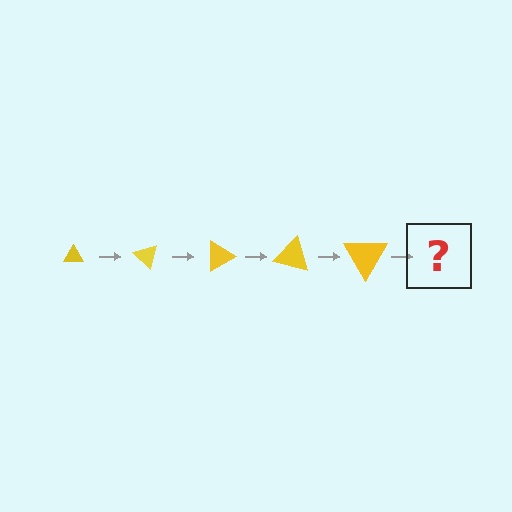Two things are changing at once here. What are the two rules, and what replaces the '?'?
The two rules are that the triangle grows larger each step and it rotates 45 degrees each step. The '?' should be a triangle, larger than the previous one and rotated 225 degrees from the start.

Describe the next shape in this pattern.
It should be a triangle, larger than the previous one and rotated 225 degrees from the start.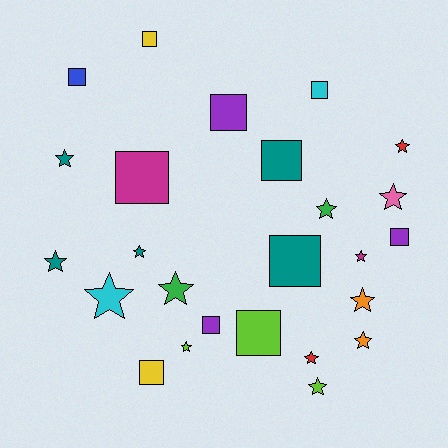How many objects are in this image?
There are 25 objects.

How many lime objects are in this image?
There are 3 lime objects.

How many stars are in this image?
There are 14 stars.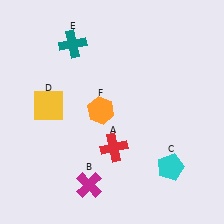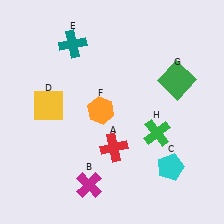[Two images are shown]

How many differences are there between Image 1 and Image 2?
There are 2 differences between the two images.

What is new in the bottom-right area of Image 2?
A green cross (H) was added in the bottom-right area of Image 2.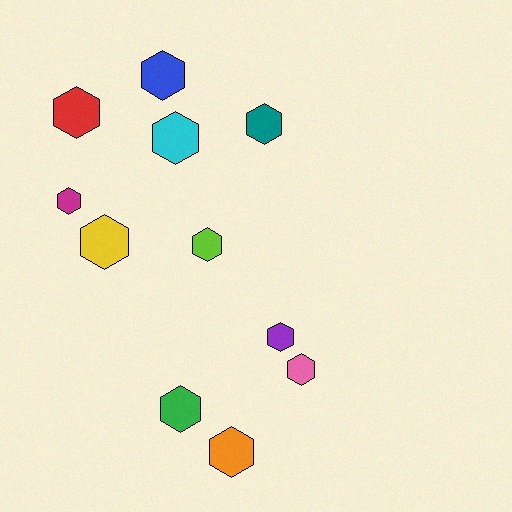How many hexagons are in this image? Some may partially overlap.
There are 11 hexagons.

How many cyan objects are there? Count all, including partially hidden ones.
There is 1 cyan object.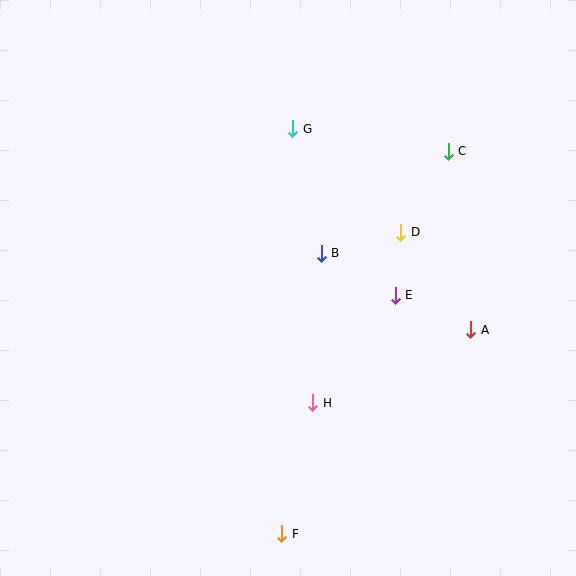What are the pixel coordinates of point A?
Point A is at (471, 330).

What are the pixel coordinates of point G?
Point G is at (293, 129).